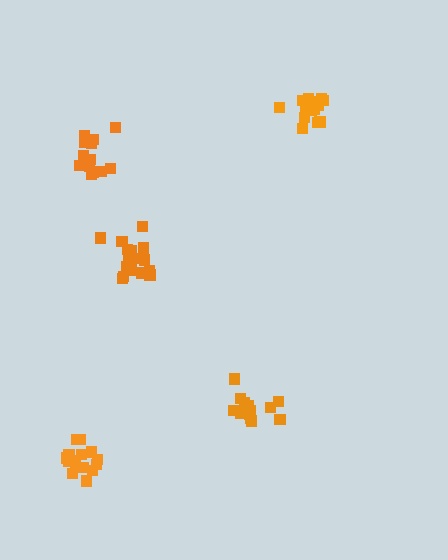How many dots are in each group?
Group 1: 15 dots, Group 2: 14 dots, Group 3: 15 dots, Group 4: 17 dots, Group 5: 13 dots (74 total).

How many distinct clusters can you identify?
There are 5 distinct clusters.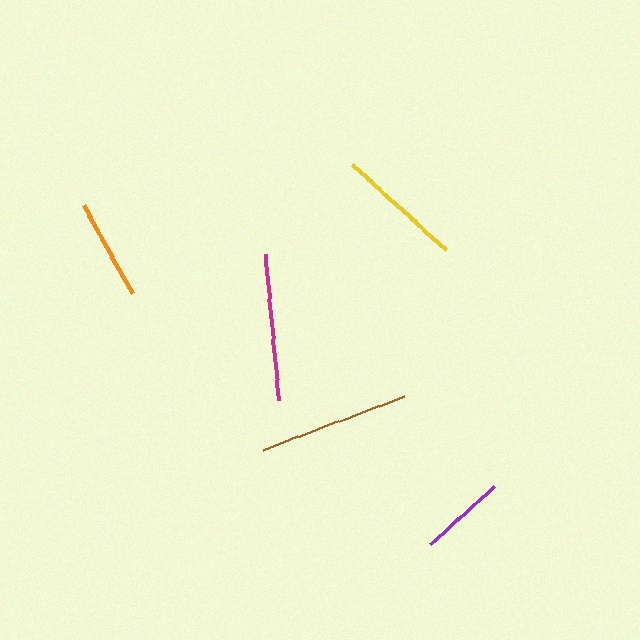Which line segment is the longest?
The brown line is the longest at approximately 151 pixels.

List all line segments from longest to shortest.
From longest to shortest: brown, magenta, yellow, orange, purple.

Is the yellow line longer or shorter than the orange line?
The yellow line is longer than the orange line.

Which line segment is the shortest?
The purple line is the shortest at approximately 85 pixels.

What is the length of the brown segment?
The brown segment is approximately 151 pixels long.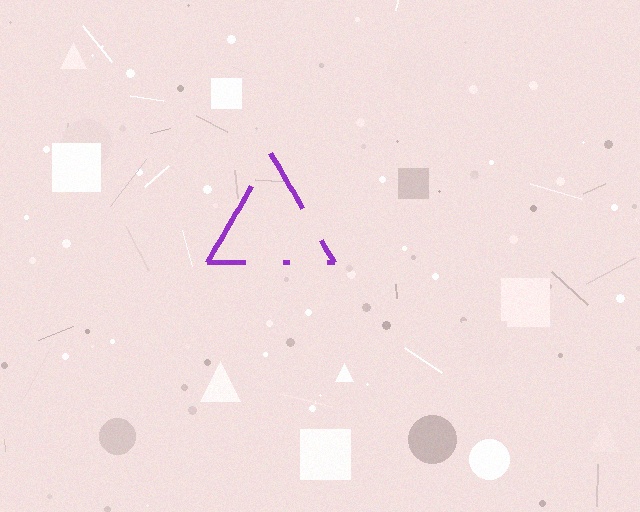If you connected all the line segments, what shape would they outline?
They would outline a triangle.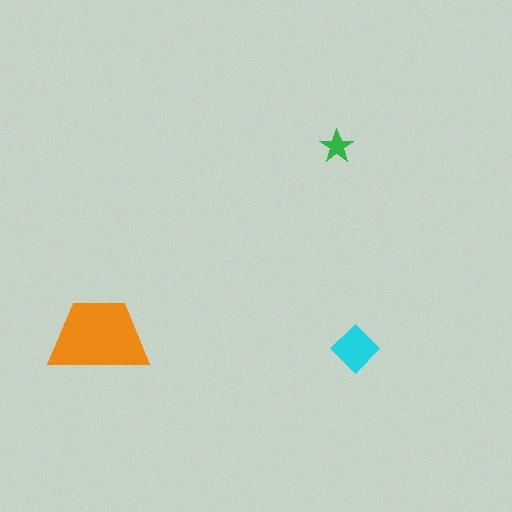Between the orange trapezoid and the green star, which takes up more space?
The orange trapezoid.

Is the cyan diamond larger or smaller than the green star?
Larger.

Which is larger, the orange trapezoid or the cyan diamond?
The orange trapezoid.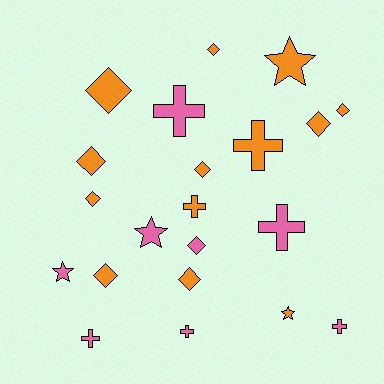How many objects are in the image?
There are 21 objects.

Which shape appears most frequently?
Diamond, with 10 objects.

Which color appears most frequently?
Orange, with 13 objects.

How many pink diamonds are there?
There is 1 pink diamond.